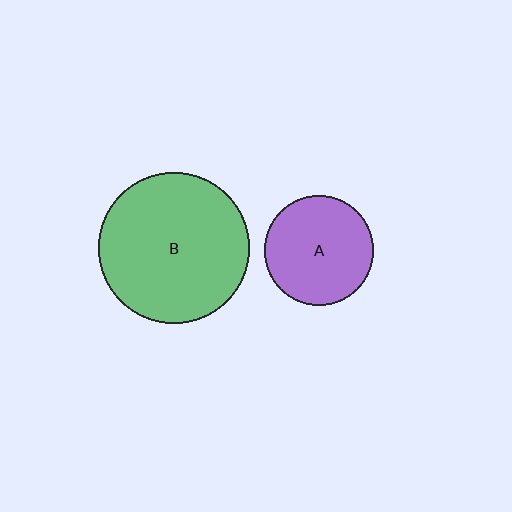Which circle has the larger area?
Circle B (green).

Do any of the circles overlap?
No, none of the circles overlap.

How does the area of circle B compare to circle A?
Approximately 1.9 times.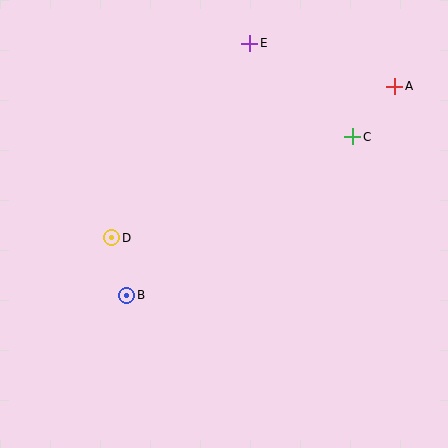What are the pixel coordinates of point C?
Point C is at (353, 137).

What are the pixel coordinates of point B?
Point B is at (127, 295).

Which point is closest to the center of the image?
Point D at (112, 238) is closest to the center.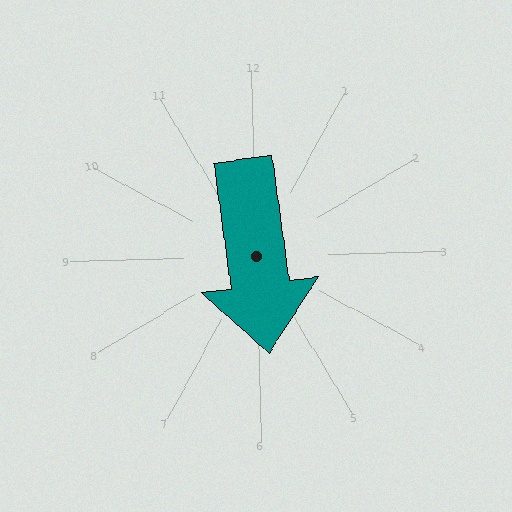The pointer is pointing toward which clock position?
Roughly 6 o'clock.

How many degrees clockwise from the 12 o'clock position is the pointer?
Approximately 174 degrees.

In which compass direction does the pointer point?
South.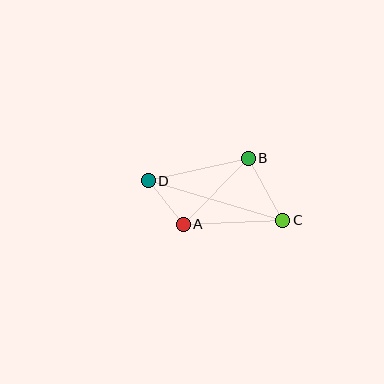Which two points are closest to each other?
Points A and D are closest to each other.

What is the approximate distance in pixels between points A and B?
The distance between A and B is approximately 92 pixels.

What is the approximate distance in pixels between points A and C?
The distance between A and C is approximately 100 pixels.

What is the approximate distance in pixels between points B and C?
The distance between B and C is approximately 71 pixels.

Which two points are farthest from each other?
Points C and D are farthest from each other.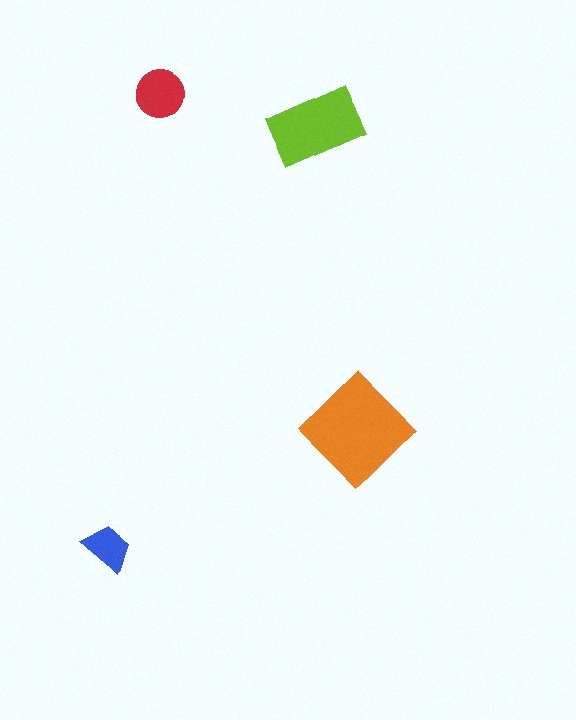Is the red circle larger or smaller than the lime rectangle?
Smaller.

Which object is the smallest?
The blue trapezoid.